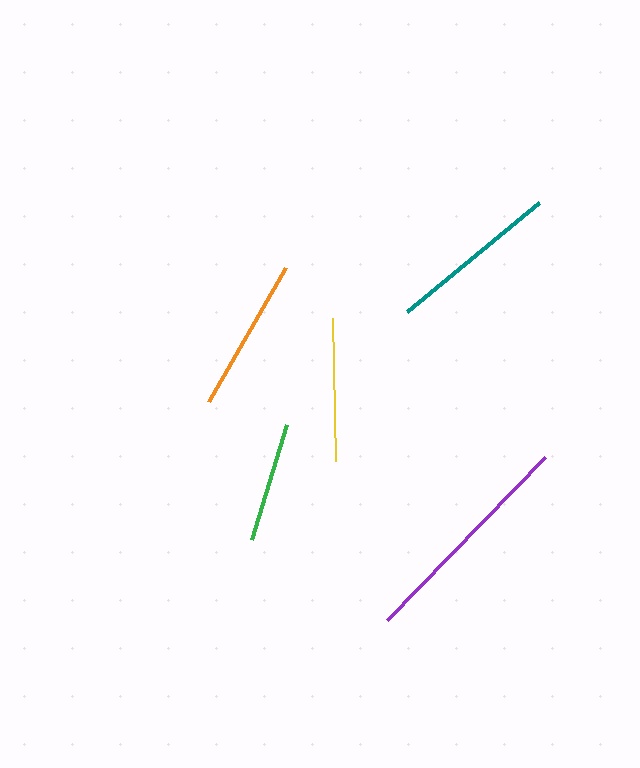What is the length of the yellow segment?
The yellow segment is approximately 143 pixels long.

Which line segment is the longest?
The purple line is the longest at approximately 227 pixels.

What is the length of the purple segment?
The purple segment is approximately 227 pixels long.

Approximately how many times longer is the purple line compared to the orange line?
The purple line is approximately 1.5 times the length of the orange line.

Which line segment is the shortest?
The green line is the shortest at approximately 121 pixels.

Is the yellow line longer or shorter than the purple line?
The purple line is longer than the yellow line.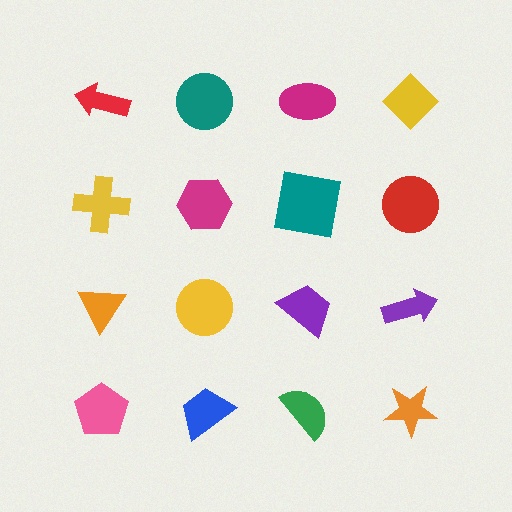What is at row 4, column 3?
A green semicircle.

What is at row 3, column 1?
An orange triangle.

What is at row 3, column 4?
A purple arrow.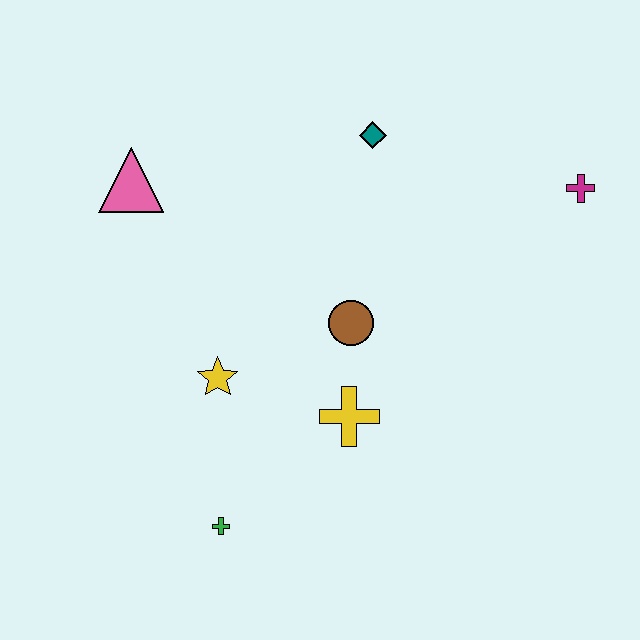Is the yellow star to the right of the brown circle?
No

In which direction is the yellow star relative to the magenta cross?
The yellow star is to the left of the magenta cross.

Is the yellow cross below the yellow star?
Yes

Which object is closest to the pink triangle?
The yellow star is closest to the pink triangle.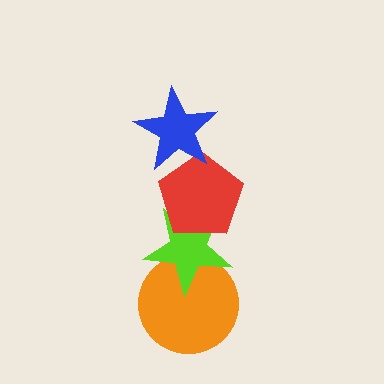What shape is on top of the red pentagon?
The blue star is on top of the red pentagon.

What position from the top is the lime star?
The lime star is 3rd from the top.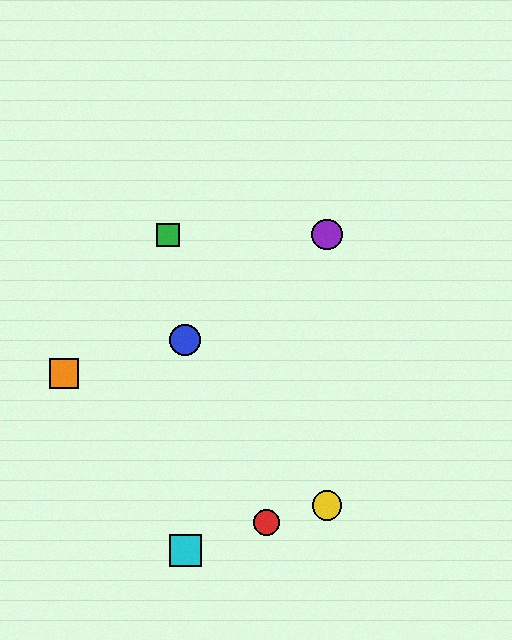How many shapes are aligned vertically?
2 shapes (the yellow circle, the purple circle) are aligned vertically.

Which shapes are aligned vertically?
The yellow circle, the purple circle are aligned vertically.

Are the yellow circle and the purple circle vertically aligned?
Yes, both are at x≈327.